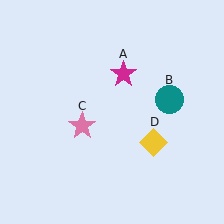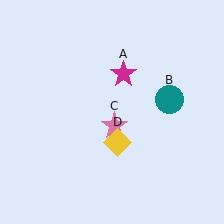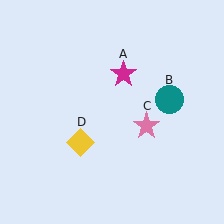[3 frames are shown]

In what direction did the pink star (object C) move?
The pink star (object C) moved right.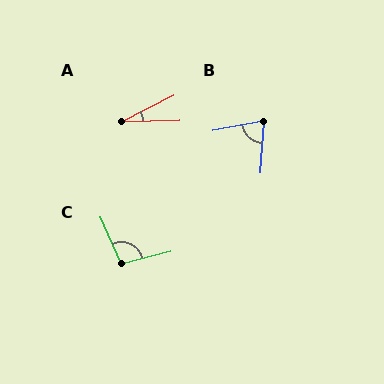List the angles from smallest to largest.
A (26°), B (75°), C (100°).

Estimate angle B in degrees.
Approximately 75 degrees.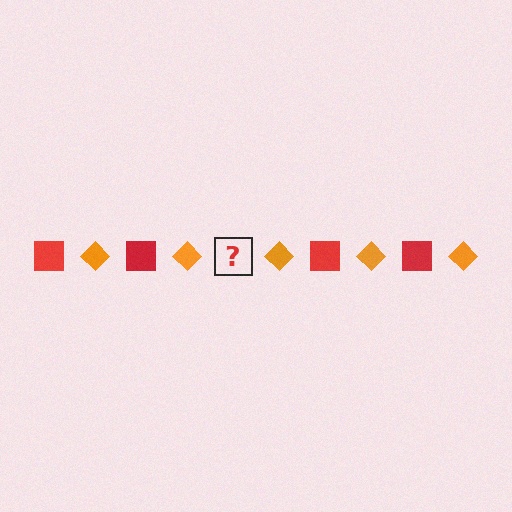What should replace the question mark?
The question mark should be replaced with a red square.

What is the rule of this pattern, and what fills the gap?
The rule is that the pattern alternates between red square and orange diamond. The gap should be filled with a red square.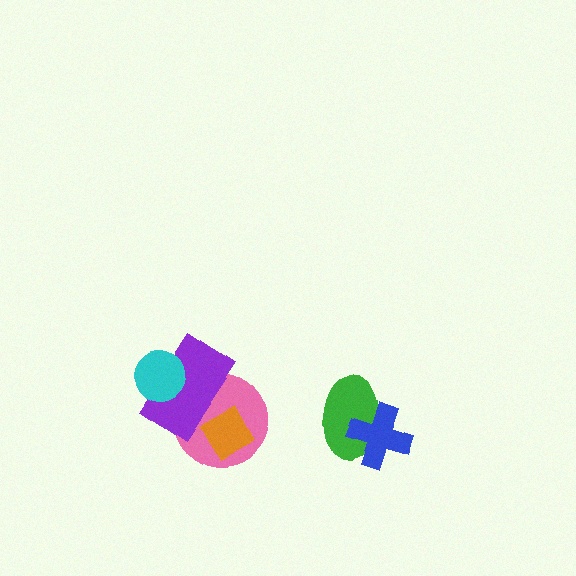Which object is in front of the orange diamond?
The purple rectangle is in front of the orange diamond.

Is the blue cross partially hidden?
No, no other shape covers it.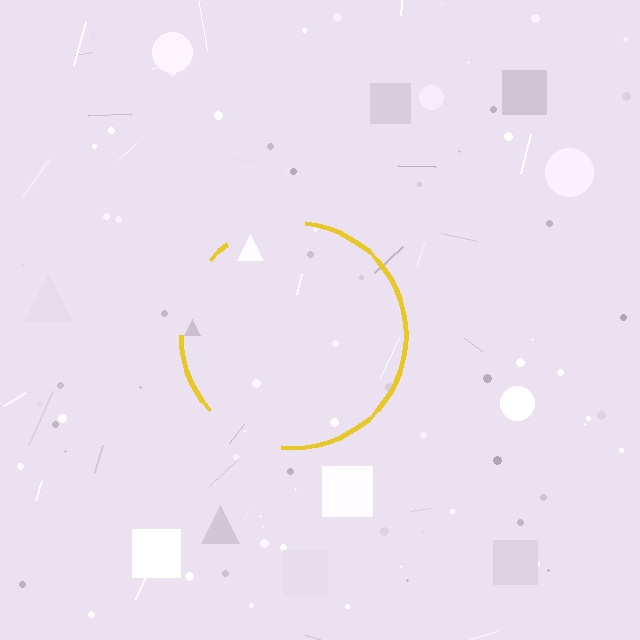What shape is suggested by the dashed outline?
The dashed outline suggests a circle.